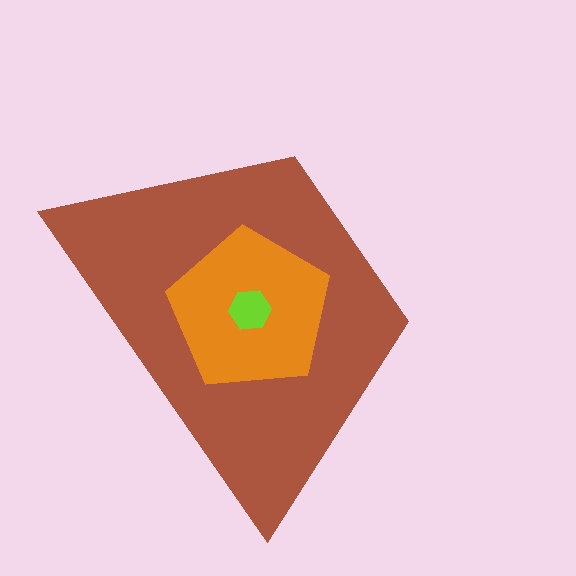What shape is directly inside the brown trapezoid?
The orange pentagon.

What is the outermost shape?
The brown trapezoid.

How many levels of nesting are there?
3.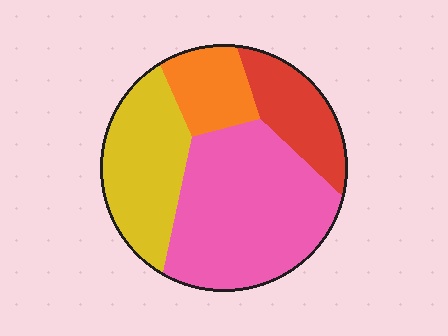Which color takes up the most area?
Pink, at roughly 45%.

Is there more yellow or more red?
Yellow.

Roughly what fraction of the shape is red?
Red takes up less than a quarter of the shape.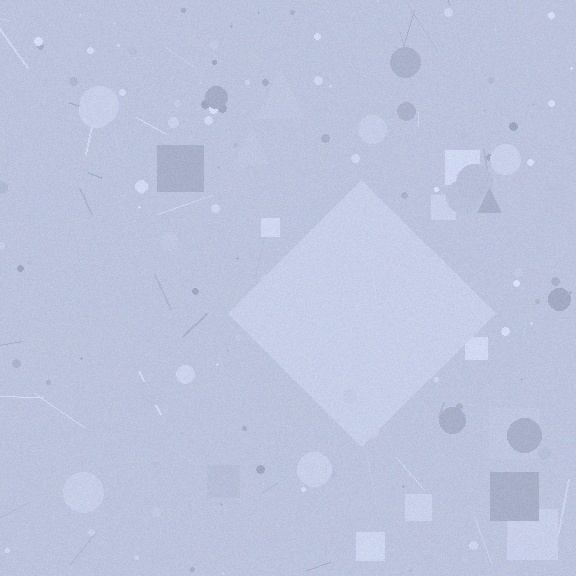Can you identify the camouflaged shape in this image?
The camouflaged shape is a diamond.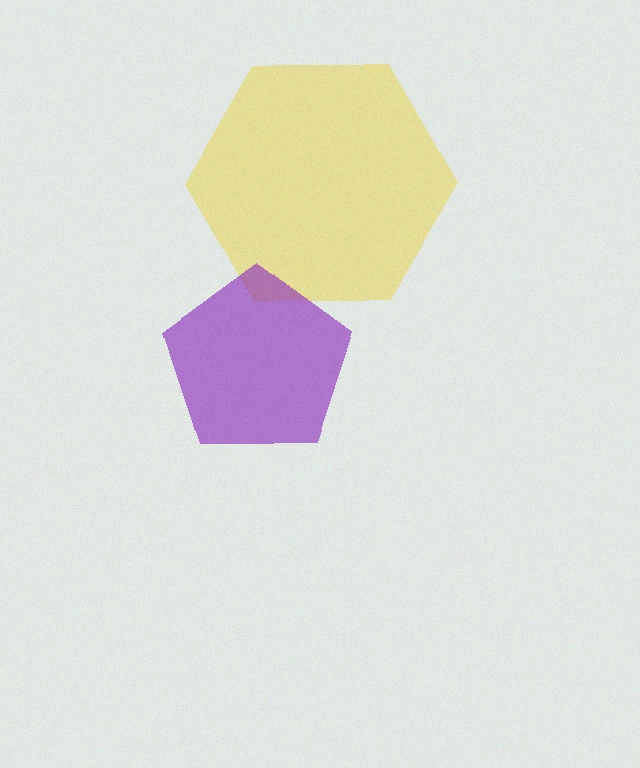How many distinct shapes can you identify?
There are 2 distinct shapes: a yellow hexagon, a purple pentagon.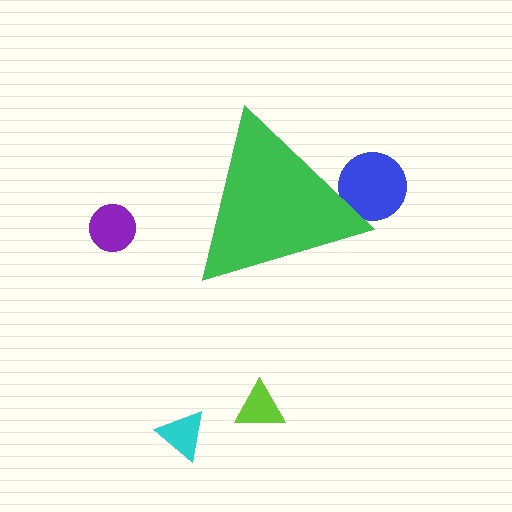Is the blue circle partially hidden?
Yes, the blue circle is partially hidden behind the green triangle.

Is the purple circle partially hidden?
No, the purple circle is fully visible.